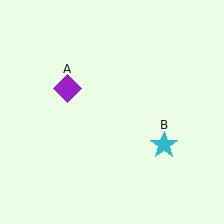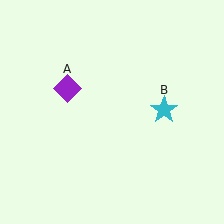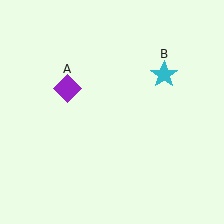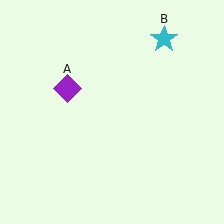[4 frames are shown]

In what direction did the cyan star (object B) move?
The cyan star (object B) moved up.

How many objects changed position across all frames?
1 object changed position: cyan star (object B).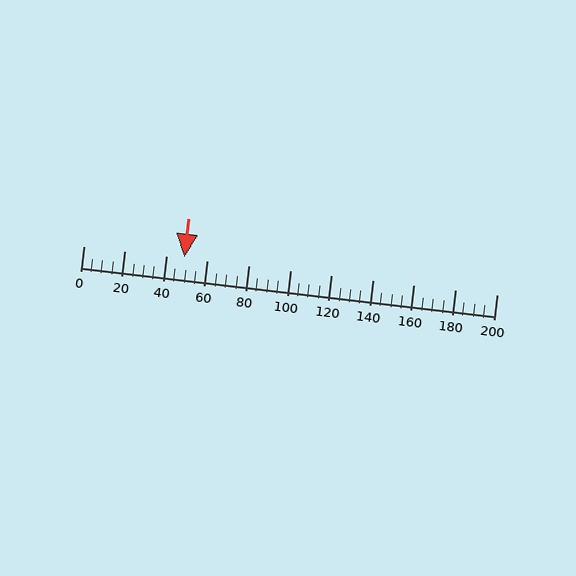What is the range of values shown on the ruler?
The ruler shows values from 0 to 200.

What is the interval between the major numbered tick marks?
The major tick marks are spaced 20 units apart.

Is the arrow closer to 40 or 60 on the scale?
The arrow is closer to 40.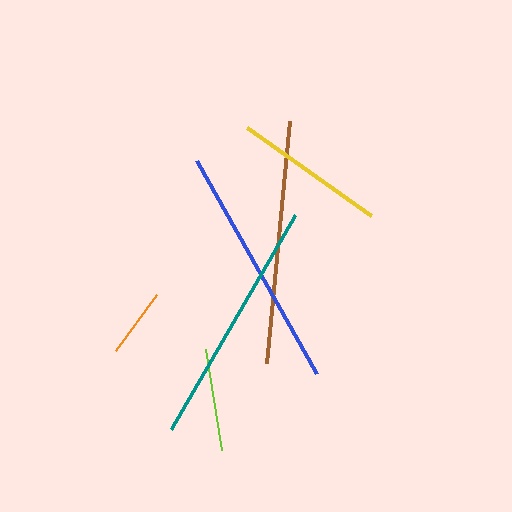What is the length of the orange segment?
The orange segment is approximately 70 pixels long.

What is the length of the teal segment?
The teal segment is approximately 248 pixels long.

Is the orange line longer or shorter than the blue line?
The blue line is longer than the orange line.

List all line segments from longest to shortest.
From longest to shortest: teal, blue, brown, yellow, lime, orange.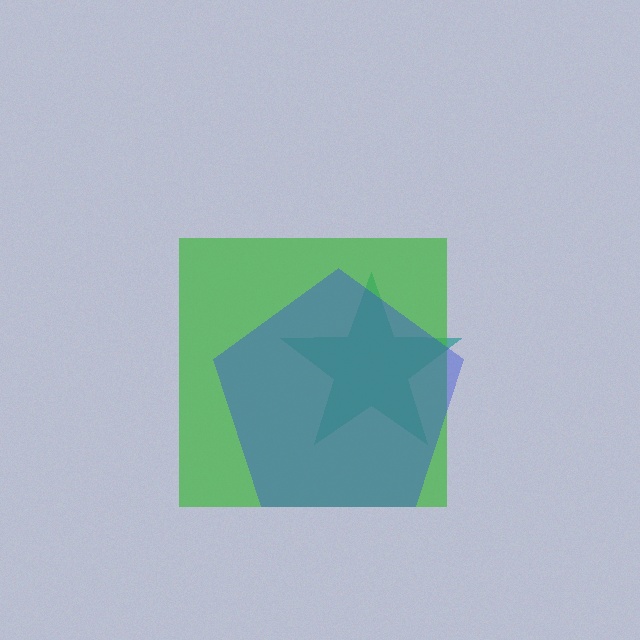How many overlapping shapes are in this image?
There are 3 overlapping shapes in the image.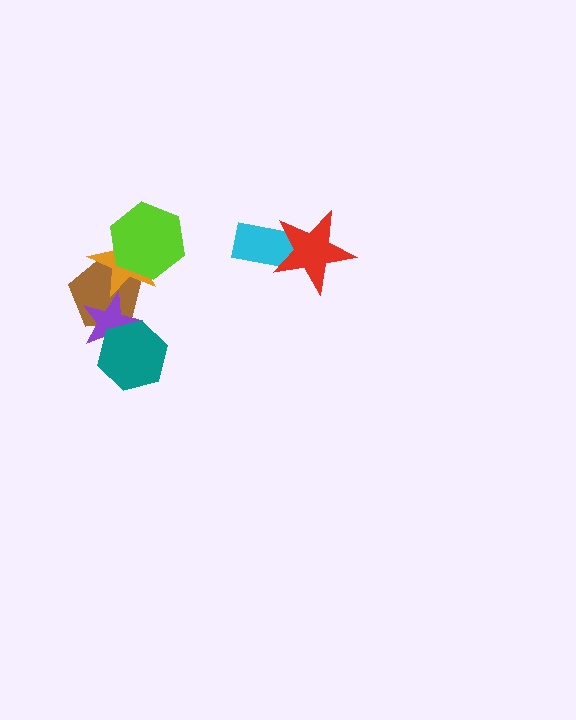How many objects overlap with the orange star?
3 objects overlap with the orange star.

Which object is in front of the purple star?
The teal hexagon is in front of the purple star.